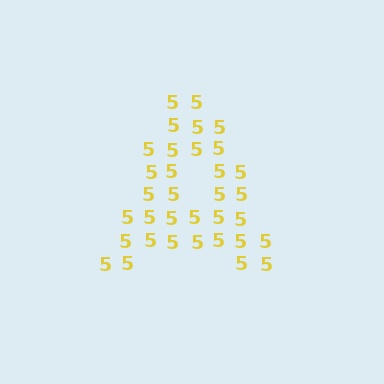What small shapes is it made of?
It is made of small digit 5's.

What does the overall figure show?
The overall figure shows the letter A.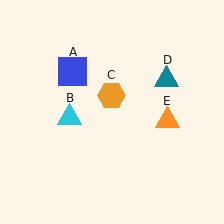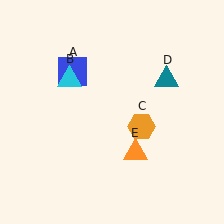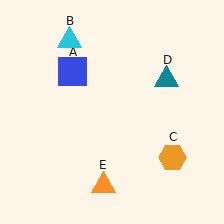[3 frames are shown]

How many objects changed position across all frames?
3 objects changed position: cyan triangle (object B), orange hexagon (object C), orange triangle (object E).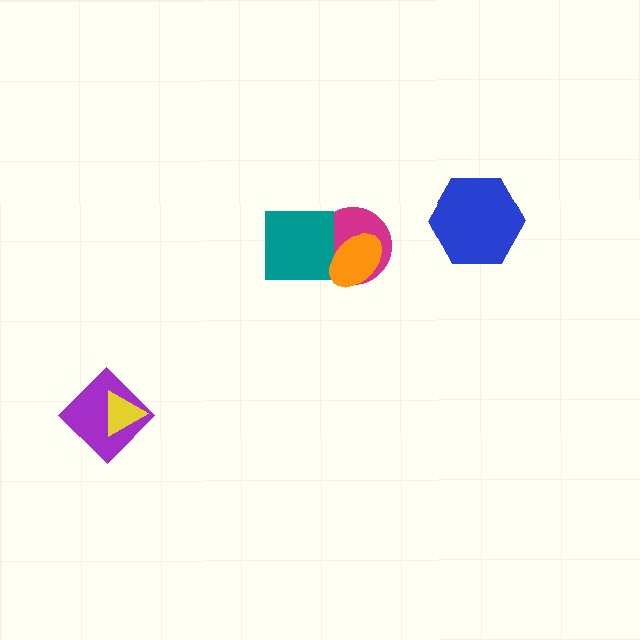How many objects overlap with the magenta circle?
2 objects overlap with the magenta circle.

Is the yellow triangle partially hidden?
No, no other shape covers it.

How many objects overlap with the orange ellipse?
2 objects overlap with the orange ellipse.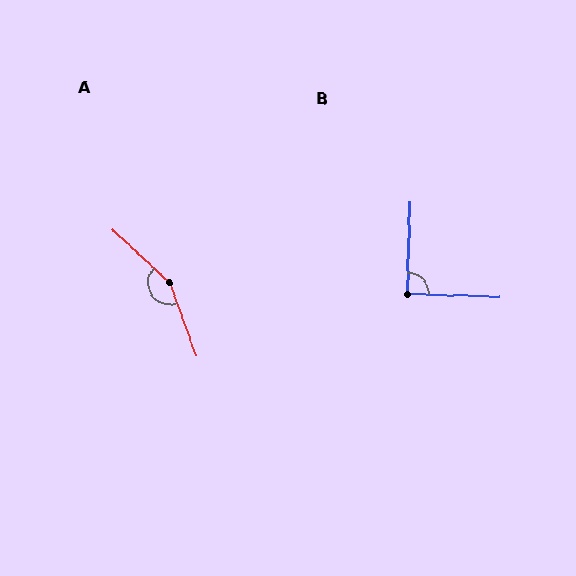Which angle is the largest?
A, at approximately 153 degrees.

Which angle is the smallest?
B, at approximately 90 degrees.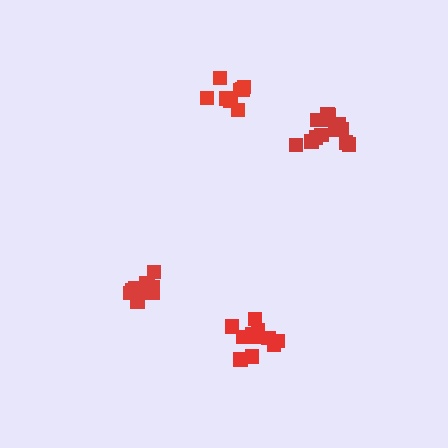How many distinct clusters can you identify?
There are 4 distinct clusters.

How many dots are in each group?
Group 1: 14 dots, Group 2: 8 dots, Group 3: 12 dots, Group 4: 13 dots (47 total).